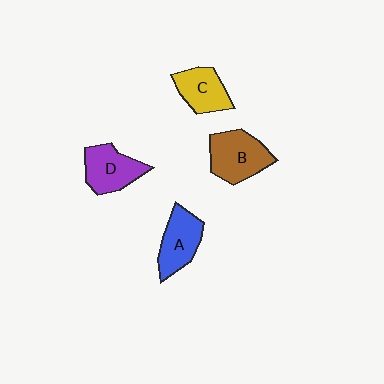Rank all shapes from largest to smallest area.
From largest to smallest: B (brown), D (purple), A (blue), C (yellow).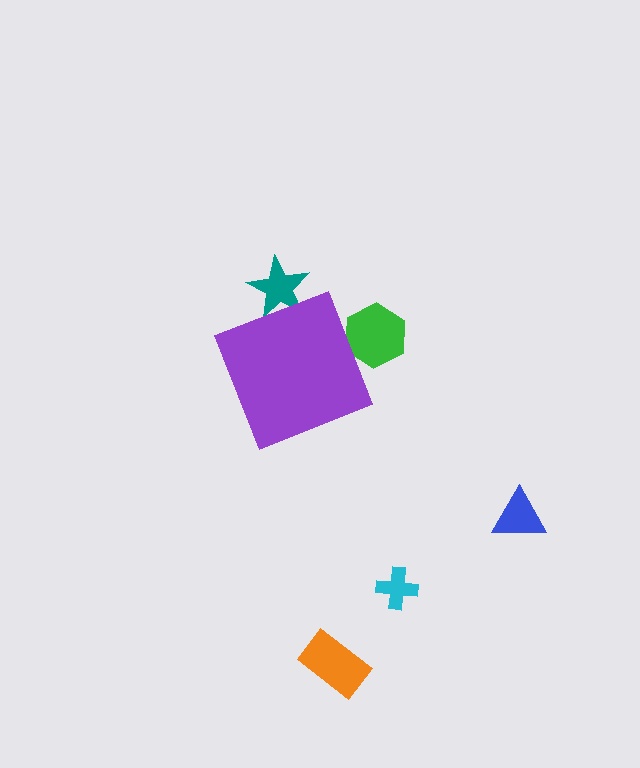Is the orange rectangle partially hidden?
No, the orange rectangle is fully visible.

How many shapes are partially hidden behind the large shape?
2 shapes are partially hidden.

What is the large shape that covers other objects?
A purple diamond.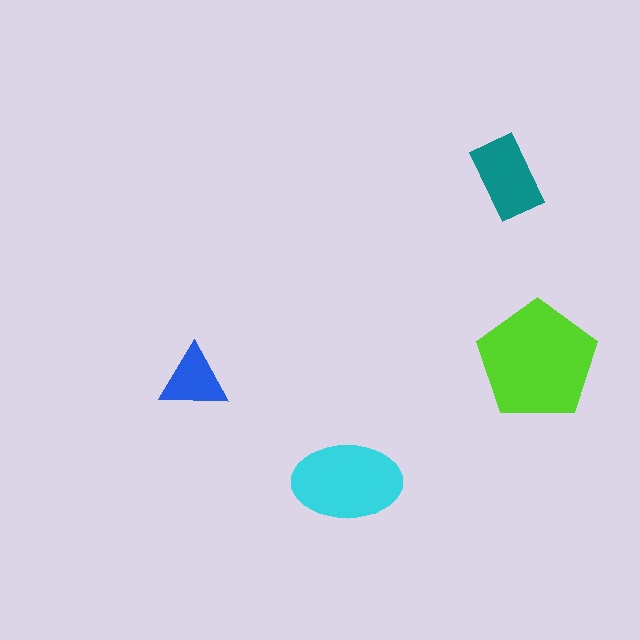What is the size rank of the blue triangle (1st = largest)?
4th.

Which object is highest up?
The teal rectangle is topmost.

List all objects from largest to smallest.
The lime pentagon, the cyan ellipse, the teal rectangle, the blue triangle.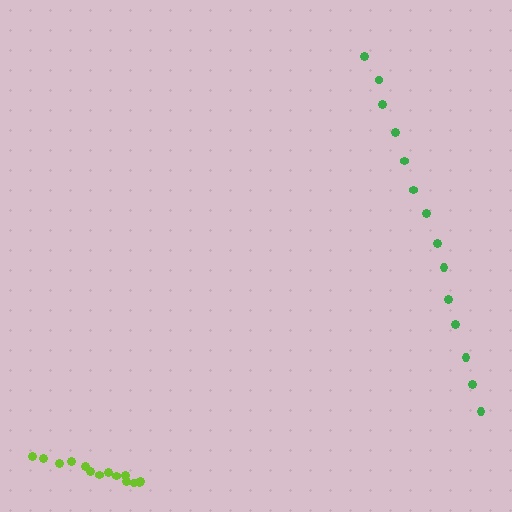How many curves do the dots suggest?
There are 2 distinct paths.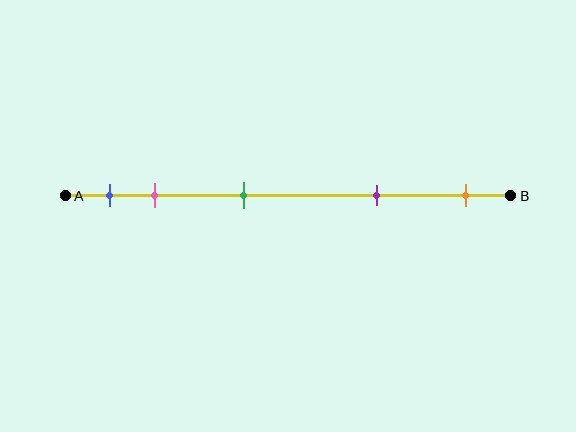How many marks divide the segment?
There are 5 marks dividing the segment.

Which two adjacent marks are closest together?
The blue and pink marks are the closest adjacent pair.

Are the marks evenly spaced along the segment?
No, the marks are not evenly spaced.